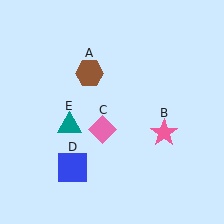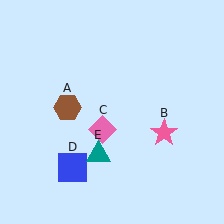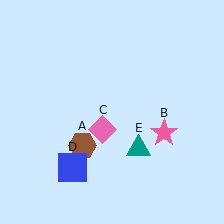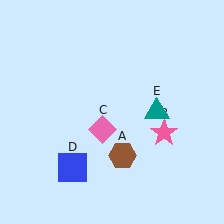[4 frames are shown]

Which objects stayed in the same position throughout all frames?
Pink star (object B) and pink diamond (object C) and blue square (object D) remained stationary.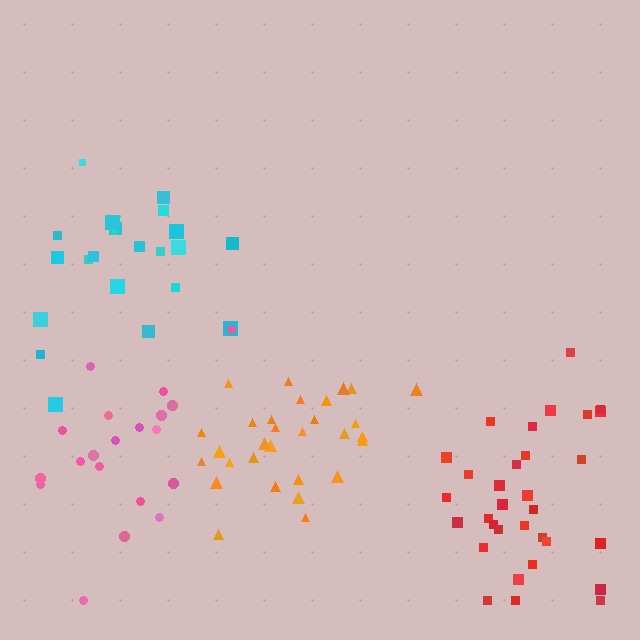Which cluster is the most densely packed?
Orange.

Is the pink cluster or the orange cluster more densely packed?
Orange.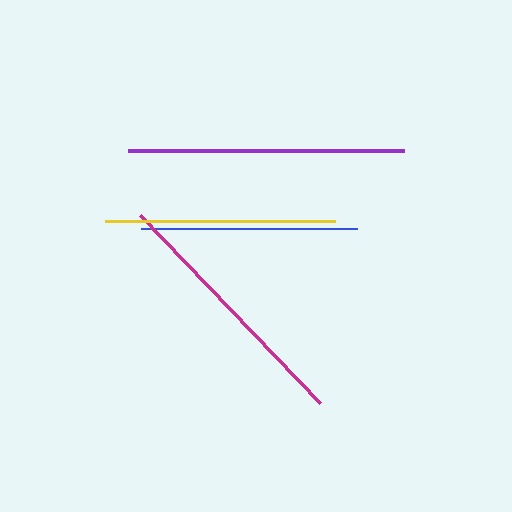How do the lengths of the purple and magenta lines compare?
The purple and magenta lines are approximately the same length.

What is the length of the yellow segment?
The yellow segment is approximately 230 pixels long.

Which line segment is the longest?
The purple line is the longest at approximately 276 pixels.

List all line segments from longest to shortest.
From longest to shortest: purple, magenta, yellow, blue.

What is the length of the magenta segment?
The magenta segment is approximately 260 pixels long.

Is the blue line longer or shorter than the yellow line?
The yellow line is longer than the blue line.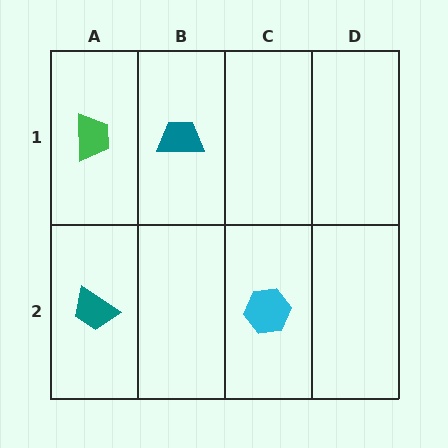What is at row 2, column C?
A cyan hexagon.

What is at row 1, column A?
A green trapezoid.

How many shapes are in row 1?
2 shapes.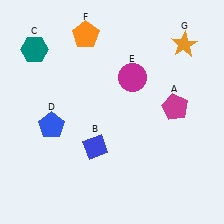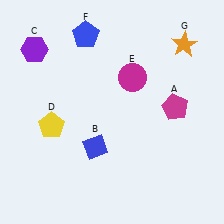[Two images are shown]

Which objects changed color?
C changed from teal to purple. D changed from blue to yellow. F changed from orange to blue.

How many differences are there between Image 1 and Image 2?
There are 3 differences between the two images.